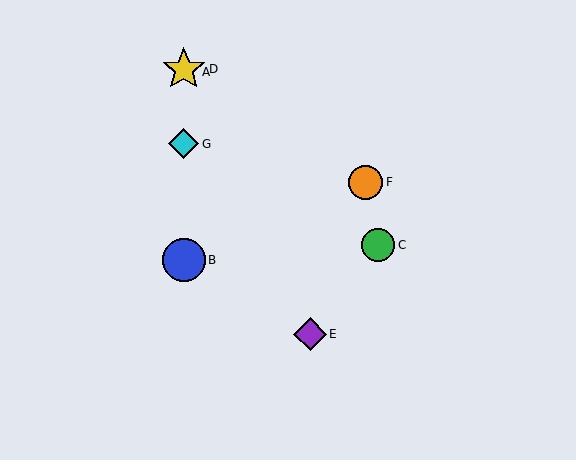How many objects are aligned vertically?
4 objects (A, B, D, G) are aligned vertically.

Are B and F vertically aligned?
No, B is at x≈184 and F is at x≈366.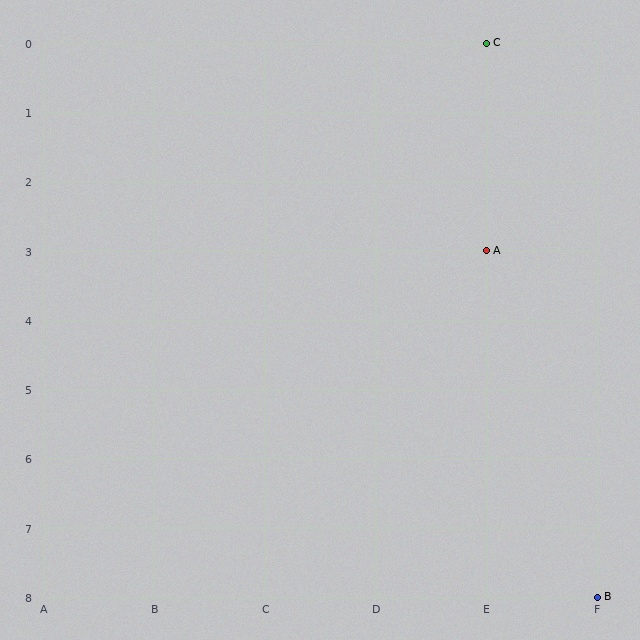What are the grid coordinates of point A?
Point A is at grid coordinates (E, 3).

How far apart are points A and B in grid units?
Points A and B are 1 column and 5 rows apart (about 5.1 grid units diagonally).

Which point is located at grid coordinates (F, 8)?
Point B is at (F, 8).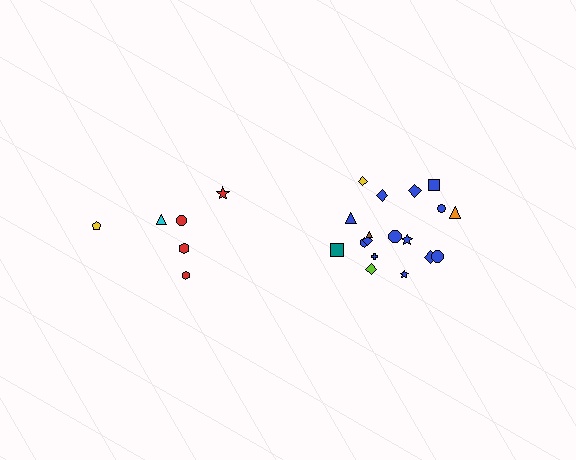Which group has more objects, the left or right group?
The right group.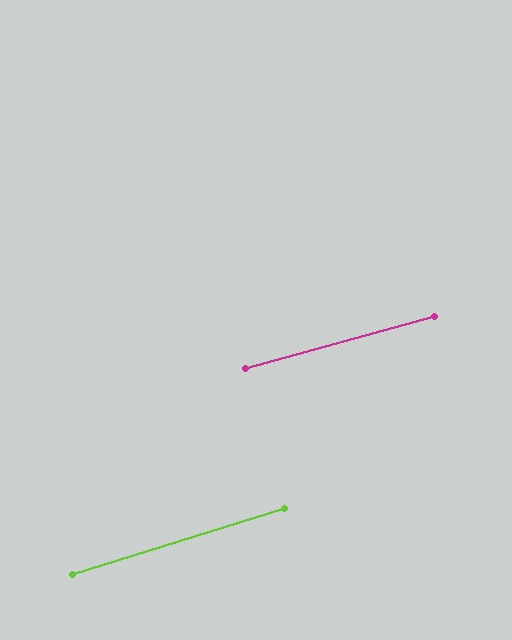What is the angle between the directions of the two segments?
Approximately 2 degrees.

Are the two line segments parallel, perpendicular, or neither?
Parallel — their directions differ by only 1.9°.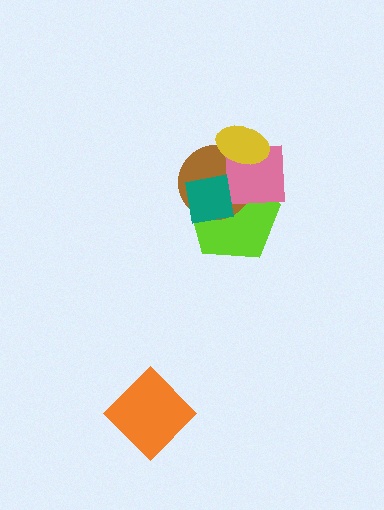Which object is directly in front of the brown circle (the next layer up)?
The pink square is directly in front of the brown circle.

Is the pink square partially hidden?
Yes, it is partially covered by another shape.